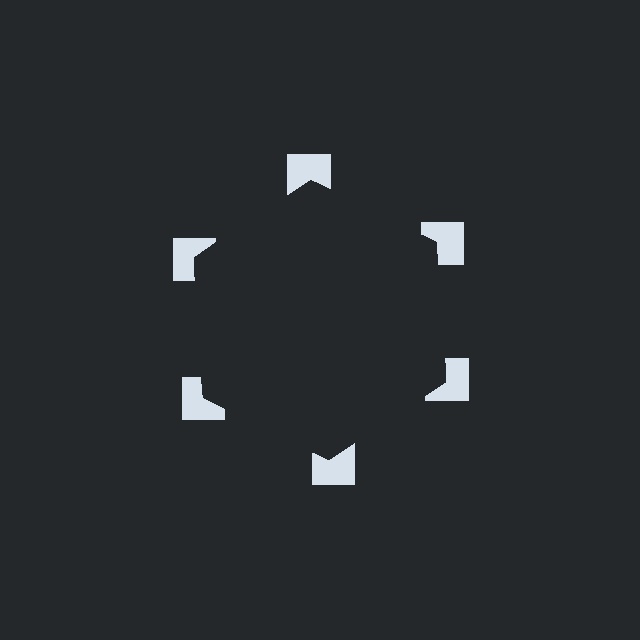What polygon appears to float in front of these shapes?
An illusory hexagon — its edges are inferred from the aligned wedge cuts in the notched squares, not physically drawn.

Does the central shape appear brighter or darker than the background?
It typically appears slightly darker than the background, even though no actual brightness change is drawn.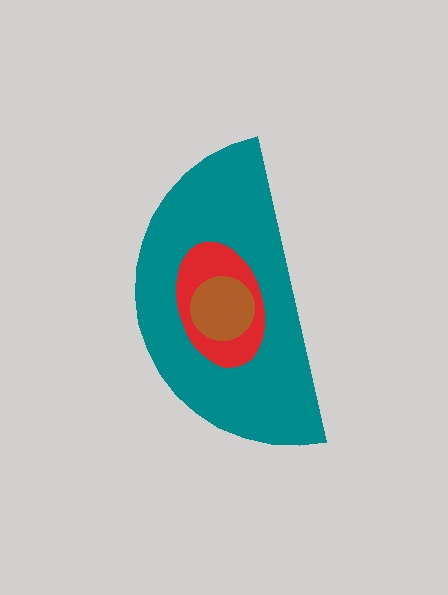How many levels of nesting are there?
3.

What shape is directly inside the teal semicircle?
The red ellipse.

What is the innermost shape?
The brown circle.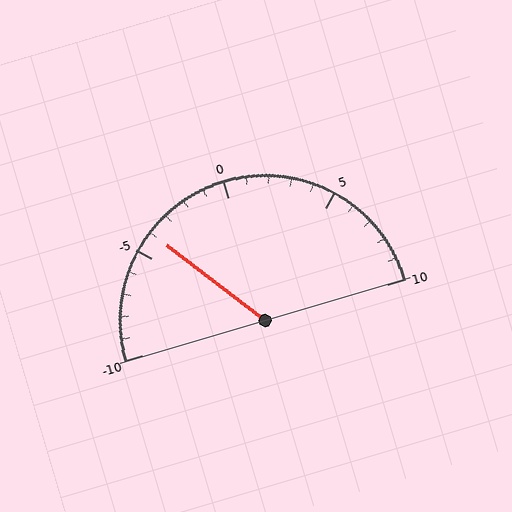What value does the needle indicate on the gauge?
The needle indicates approximately -4.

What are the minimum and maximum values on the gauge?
The gauge ranges from -10 to 10.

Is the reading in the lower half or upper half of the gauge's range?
The reading is in the lower half of the range (-10 to 10).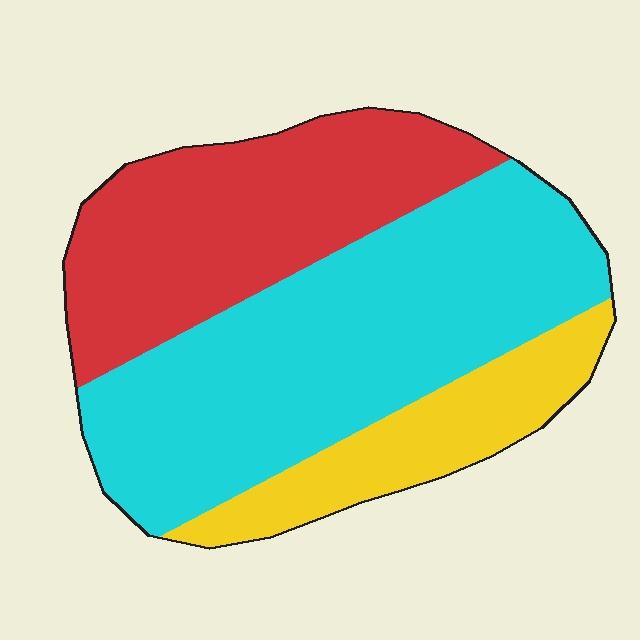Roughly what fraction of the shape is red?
Red covers about 35% of the shape.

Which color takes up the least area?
Yellow, at roughly 15%.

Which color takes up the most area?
Cyan, at roughly 50%.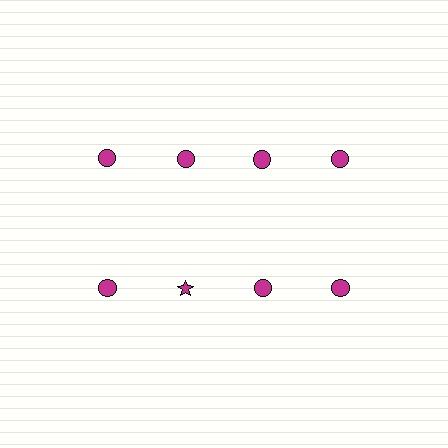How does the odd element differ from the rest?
It has a different shape: star instead of circle.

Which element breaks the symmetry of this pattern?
The magenta star in the second row, second from left column breaks the symmetry. All other shapes are magenta circles.